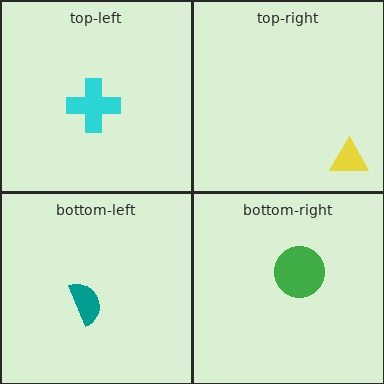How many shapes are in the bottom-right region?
1.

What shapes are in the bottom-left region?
The teal semicircle.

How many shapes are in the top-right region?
1.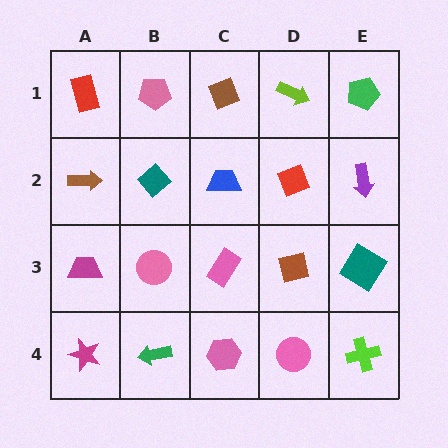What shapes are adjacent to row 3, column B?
A teal diamond (row 2, column B), a green arrow (row 4, column B), a magenta trapezoid (row 3, column A), a pink rectangle (row 3, column C).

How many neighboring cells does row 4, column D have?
3.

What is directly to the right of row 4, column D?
A lime cross.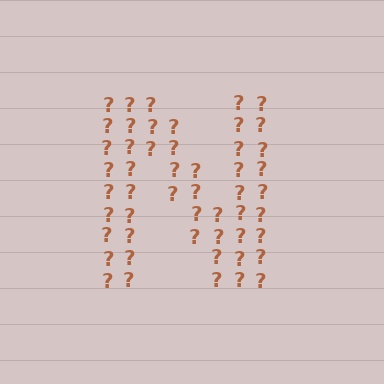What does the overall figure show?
The overall figure shows the letter N.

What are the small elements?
The small elements are question marks.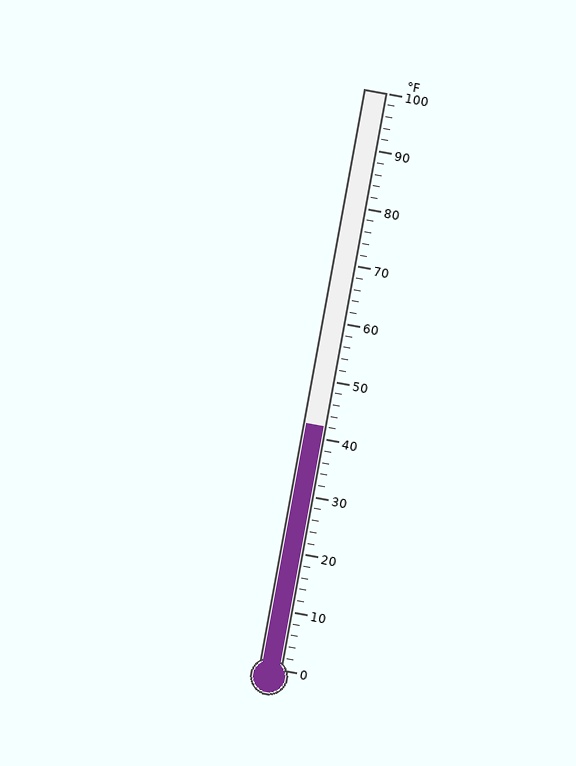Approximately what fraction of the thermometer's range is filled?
The thermometer is filled to approximately 40% of its range.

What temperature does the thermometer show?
The thermometer shows approximately 42°F.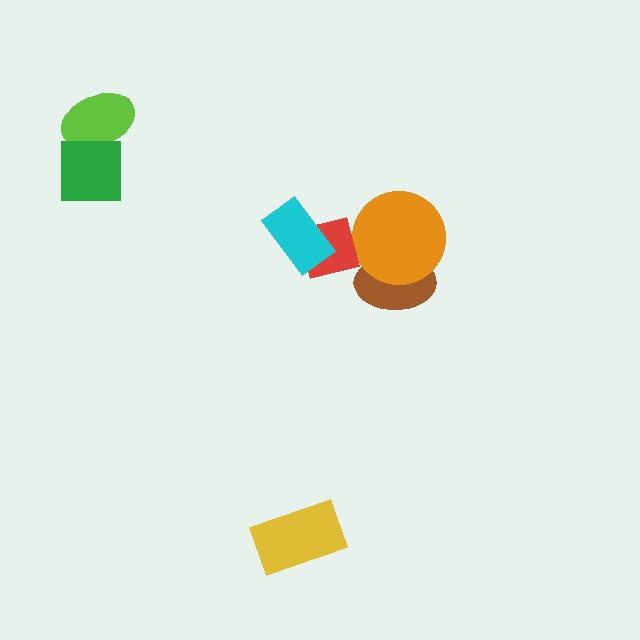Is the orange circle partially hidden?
Yes, it is partially covered by another shape.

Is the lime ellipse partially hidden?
Yes, it is partially covered by another shape.